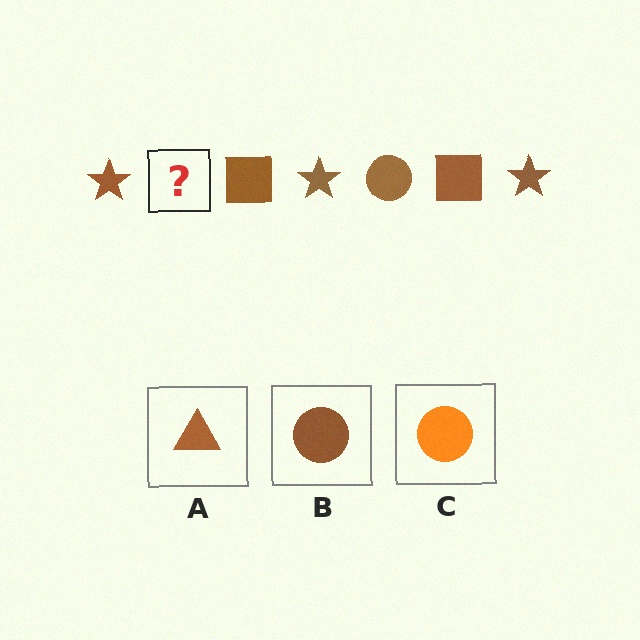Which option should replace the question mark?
Option B.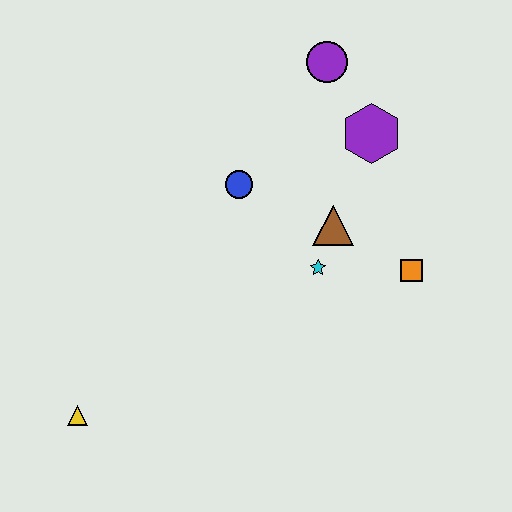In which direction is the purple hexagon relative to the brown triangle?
The purple hexagon is above the brown triangle.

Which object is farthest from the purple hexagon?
The yellow triangle is farthest from the purple hexagon.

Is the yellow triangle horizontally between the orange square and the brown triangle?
No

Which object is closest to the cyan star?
The brown triangle is closest to the cyan star.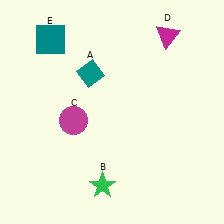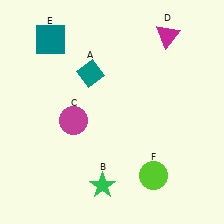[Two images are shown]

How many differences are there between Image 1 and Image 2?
There is 1 difference between the two images.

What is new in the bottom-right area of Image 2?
A lime circle (F) was added in the bottom-right area of Image 2.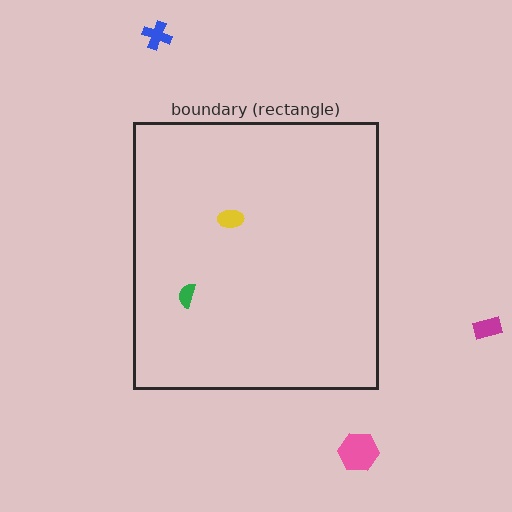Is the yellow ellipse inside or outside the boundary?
Inside.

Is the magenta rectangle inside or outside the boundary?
Outside.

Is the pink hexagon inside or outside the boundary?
Outside.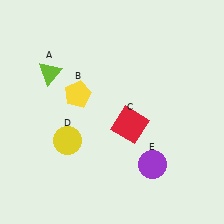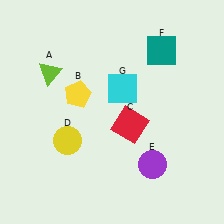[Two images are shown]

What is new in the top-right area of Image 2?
A cyan square (G) was added in the top-right area of Image 2.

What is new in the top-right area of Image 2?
A teal square (F) was added in the top-right area of Image 2.